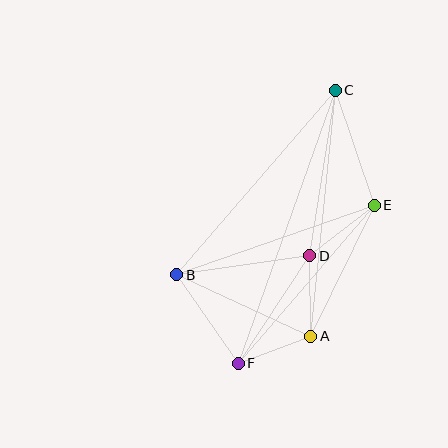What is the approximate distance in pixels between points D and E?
The distance between D and E is approximately 82 pixels.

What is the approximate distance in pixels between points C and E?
The distance between C and E is approximately 122 pixels.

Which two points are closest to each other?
Points A and F are closest to each other.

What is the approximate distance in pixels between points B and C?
The distance between B and C is approximately 243 pixels.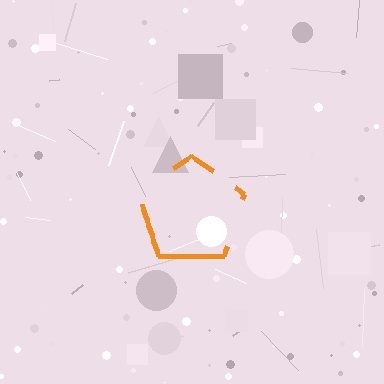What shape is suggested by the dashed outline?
The dashed outline suggests a pentagon.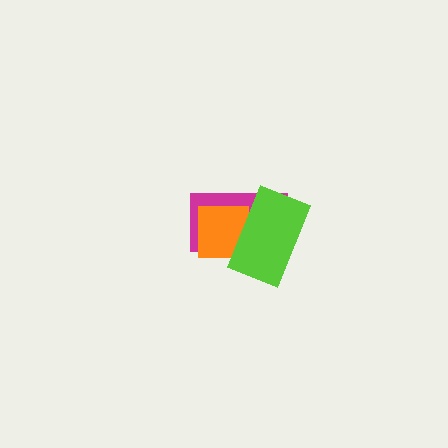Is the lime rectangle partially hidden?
No, no other shape covers it.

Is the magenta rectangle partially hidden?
Yes, it is partially covered by another shape.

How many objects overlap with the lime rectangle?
2 objects overlap with the lime rectangle.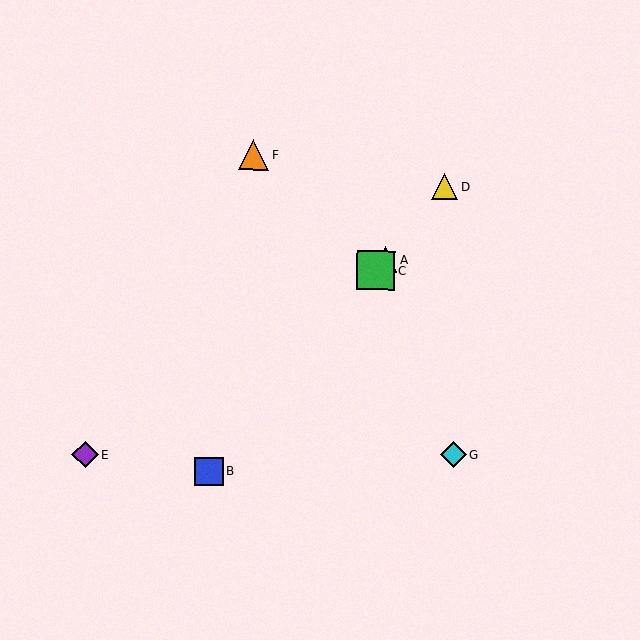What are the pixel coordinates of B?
Object B is at (209, 472).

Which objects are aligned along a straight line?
Objects A, B, C, D are aligned along a straight line.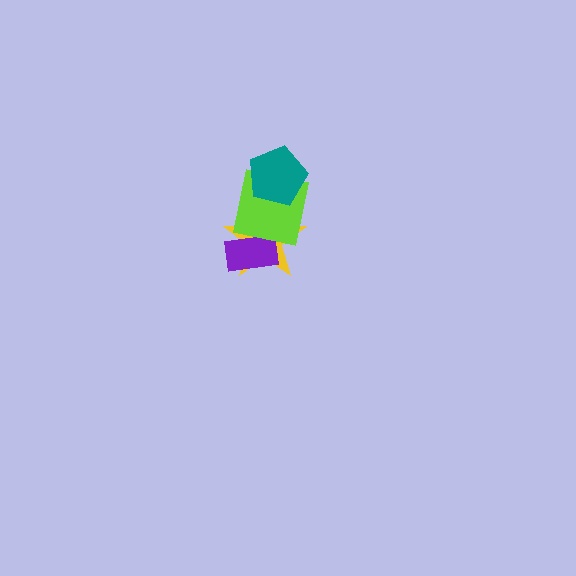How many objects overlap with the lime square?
3 objects overlap with the lime square.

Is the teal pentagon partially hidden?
No, no other shape covers it.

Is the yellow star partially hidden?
Yes, it is partially covered by another shape.